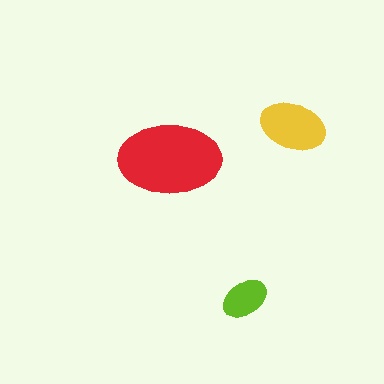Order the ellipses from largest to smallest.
the red one, the yellow one, the lime one.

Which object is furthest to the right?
The yellow ellipse is rightmost.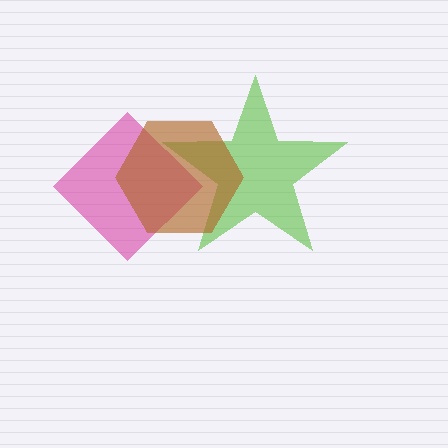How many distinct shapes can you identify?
There are 3 distinct shapes: a lime star, a magenta diamond, a brown hexagon.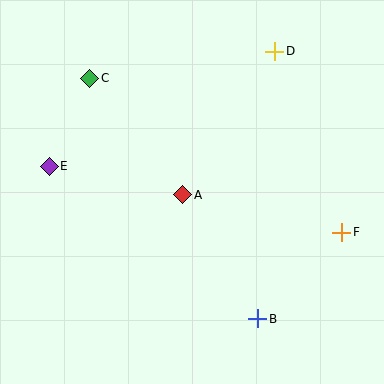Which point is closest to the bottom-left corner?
Point E is closest to the bottom-left corner.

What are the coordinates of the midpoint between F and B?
The midpoint between F and B is at (300, 275).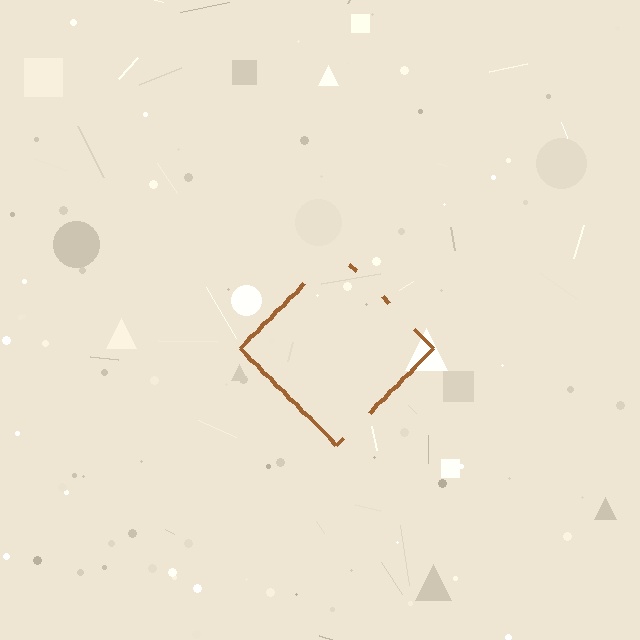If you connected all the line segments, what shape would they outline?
They would outline a diamond.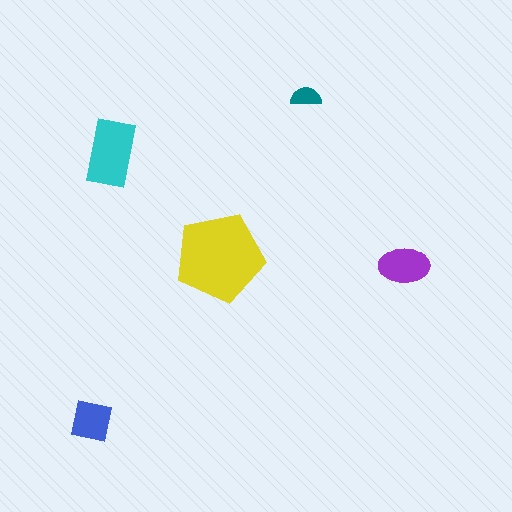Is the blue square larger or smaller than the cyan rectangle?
Smaller.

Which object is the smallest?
The teal semicircle.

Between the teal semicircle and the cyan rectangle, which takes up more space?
The cyan rectangle.